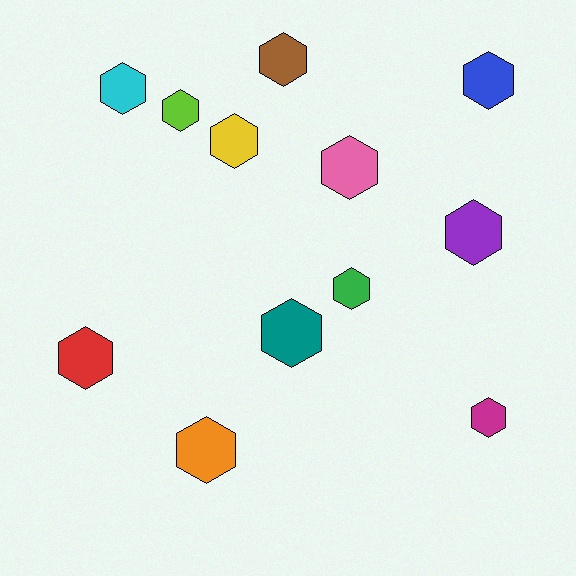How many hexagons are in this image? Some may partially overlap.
There are 12 hexagons.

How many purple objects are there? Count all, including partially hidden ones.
There is 1 purple object.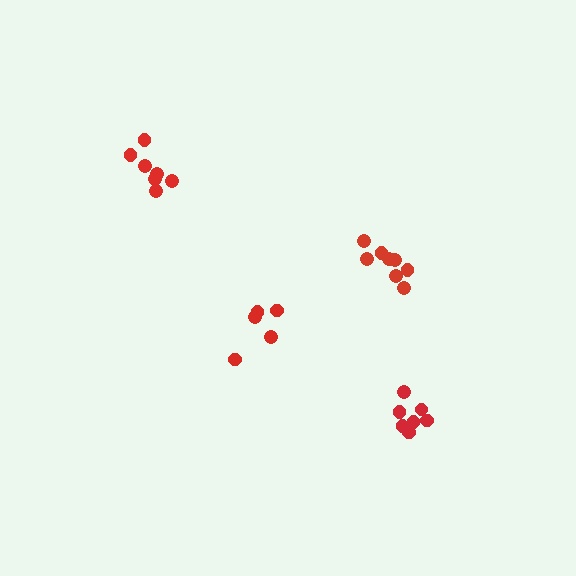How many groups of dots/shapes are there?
There are 4 groups.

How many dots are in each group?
Group 1: 7 dots, Group 2: 5 dots, Group 3: 7 dots, Group 4: 8 dots (27 total).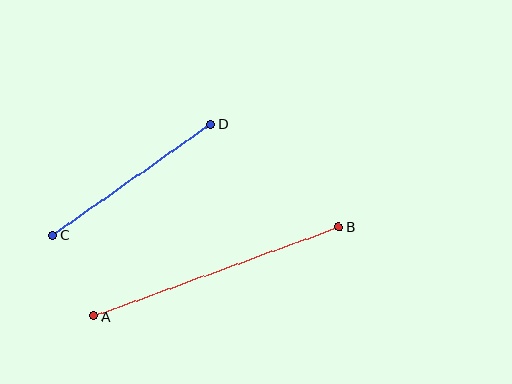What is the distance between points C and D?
The distance is approximately 194 pixels.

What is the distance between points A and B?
The distance is approximately 261 pixels.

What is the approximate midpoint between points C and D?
The midpoint is at approximately (132, 180) pixels.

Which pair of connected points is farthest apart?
Points A and B are farthest apart.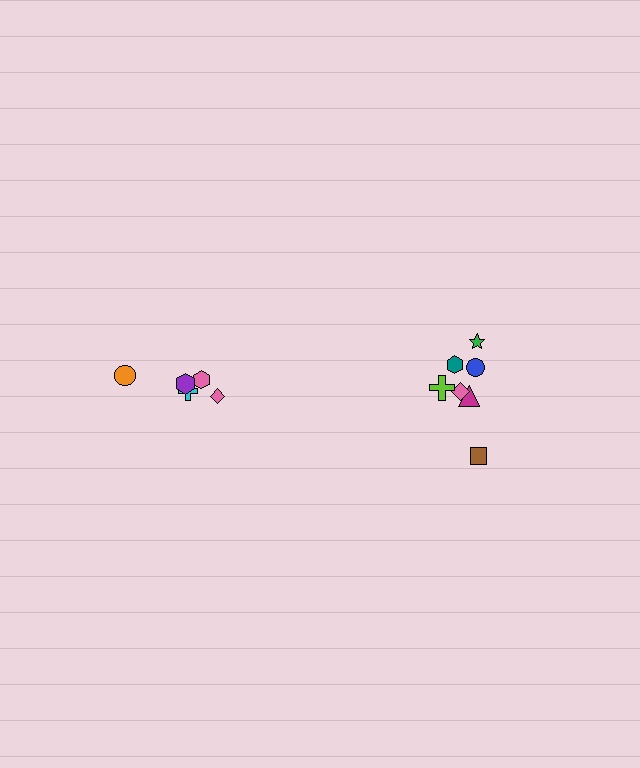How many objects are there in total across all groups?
There are 12 objects.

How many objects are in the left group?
There are 5 objects.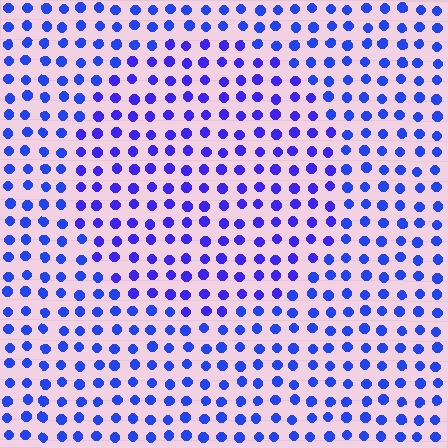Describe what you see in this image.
The image is filled with small blue elements in a uniform arrangement. A circle-shaped region is visible where the elements are tinted to a slightly different hue, forming a subtle color boundary.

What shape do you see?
I see a circle.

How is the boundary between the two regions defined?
The boundary is defined purely by a slight shift in hue (about 18 degrees). Spacing, size, and orientation are identical on both sides.